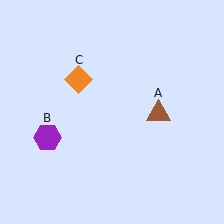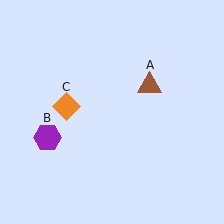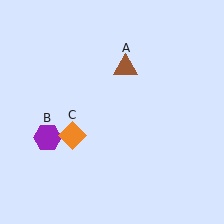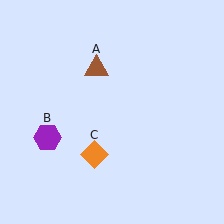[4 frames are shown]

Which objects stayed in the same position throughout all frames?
Purple hexagon (object B) remained stationary.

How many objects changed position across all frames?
2 objects changed position: brown triangle (object A), orange diamond (object C).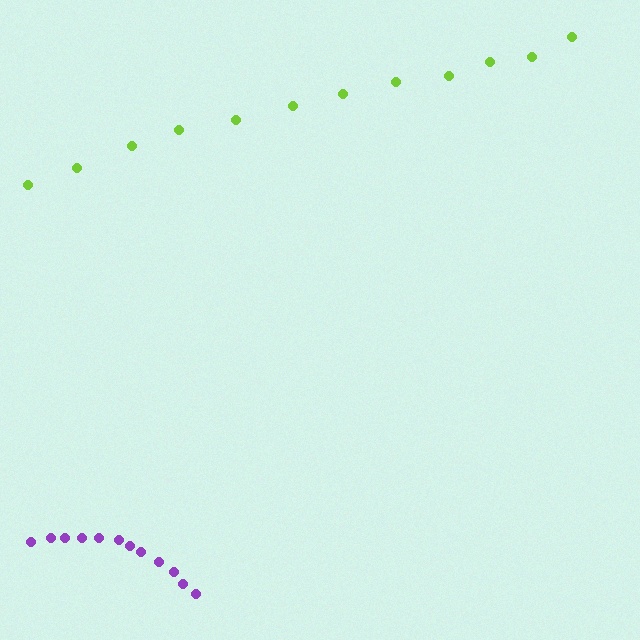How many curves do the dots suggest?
There are 2 distinct paths.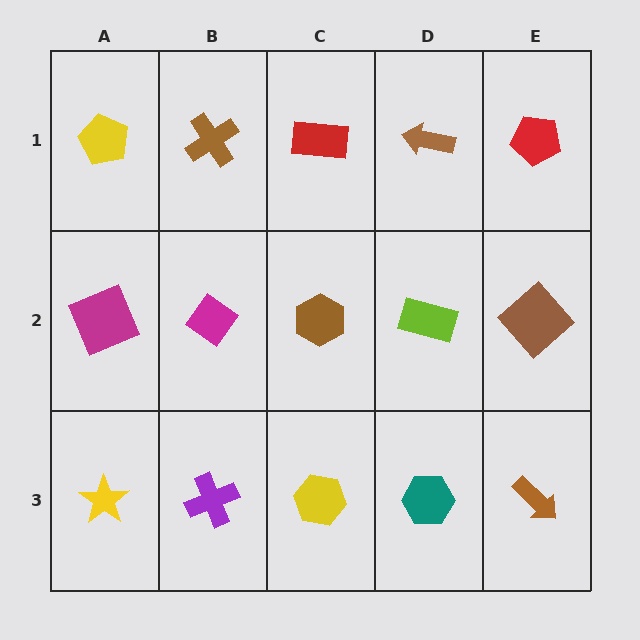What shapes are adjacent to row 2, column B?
A brown cross (row 1, column B), a purple cross (row 3, column B), a magenta square (row 2, column A), a brown hexagon (row 2, column C).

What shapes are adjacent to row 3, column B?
A magenta diamond (row 2, column B), a yellow star (row 3, column A), a yellow hexagon (row 3, column C).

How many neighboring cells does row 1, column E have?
2.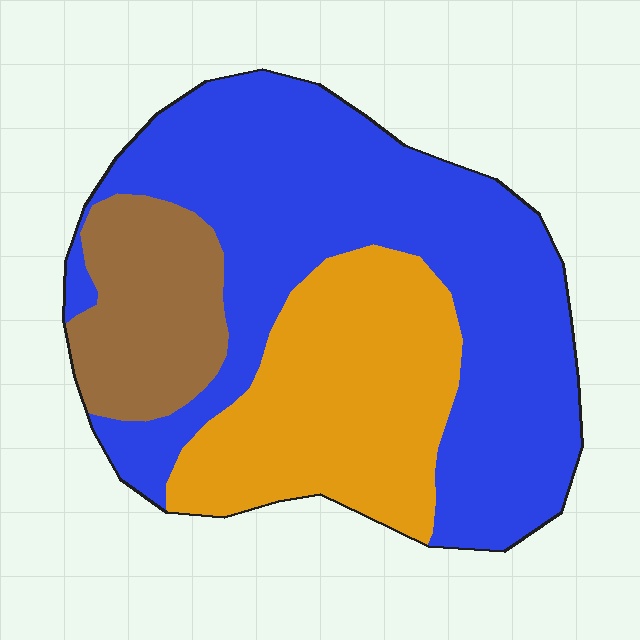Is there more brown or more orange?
Orange.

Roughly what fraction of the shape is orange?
Orange covers about 30% of the shape.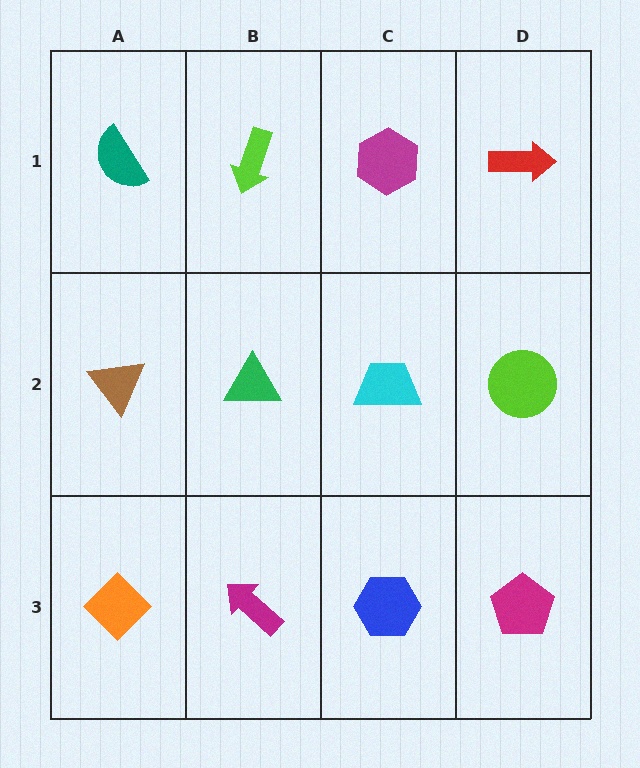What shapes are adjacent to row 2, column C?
A magenta hexagon (row 1, column C), a blue hexagon (row 3, column C), a green triangle (row 2, column B), a lime circle (row 2, column D).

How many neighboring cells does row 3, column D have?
2.